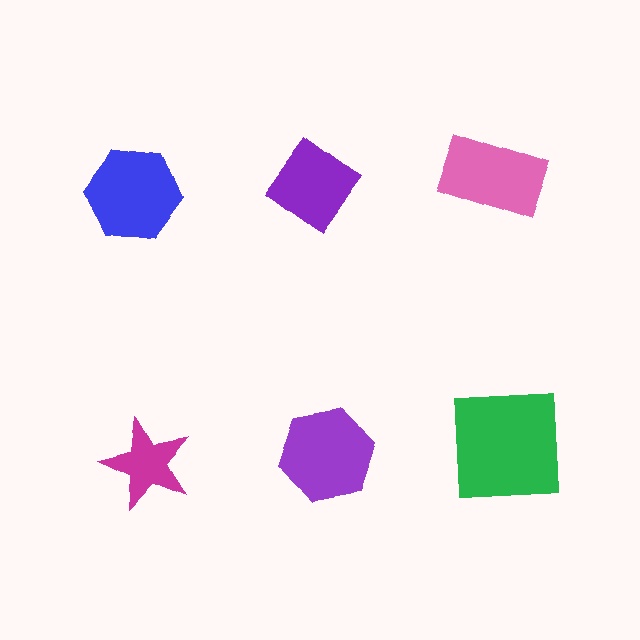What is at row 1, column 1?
A blue hexagon.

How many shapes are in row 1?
3 shapes.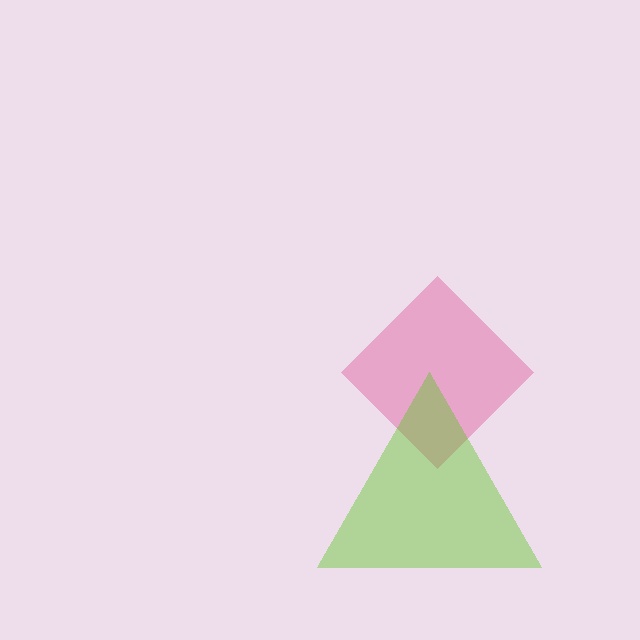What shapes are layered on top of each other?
The layered shapes are: a pink diamond, a lime triangle.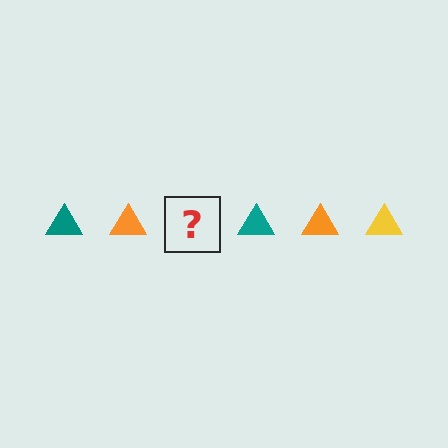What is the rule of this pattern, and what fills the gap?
The rule is that the pattern cycles through teal, orange, yellow triangles. The gap should be filled with a yellow triangle.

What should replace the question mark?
The question mark should be replaced with a yellow triangle.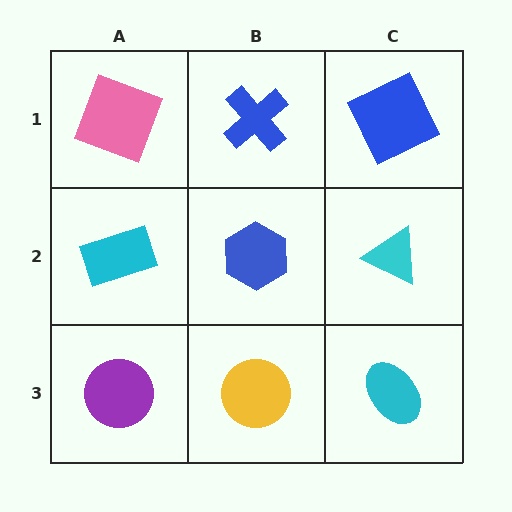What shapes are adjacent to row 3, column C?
A cyan triangle (row 2, column C), a yellow circle (row 3, column B).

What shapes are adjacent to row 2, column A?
A pink square (row 1, column A), a purple circle (row 3, column A), a blue hexagon (row 2, column B).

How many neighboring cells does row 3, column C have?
2.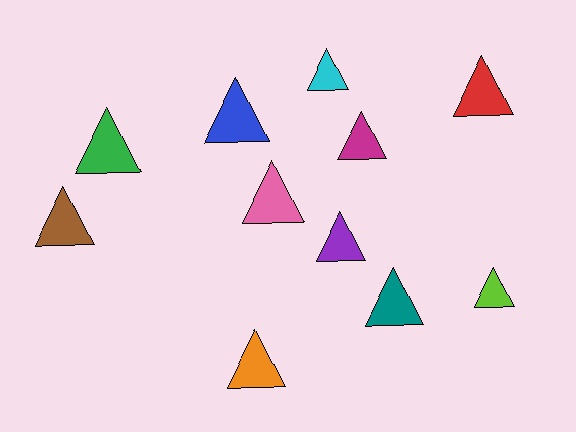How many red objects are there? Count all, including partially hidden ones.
There is 1 red object.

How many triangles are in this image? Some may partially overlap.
There are 11 triangles.